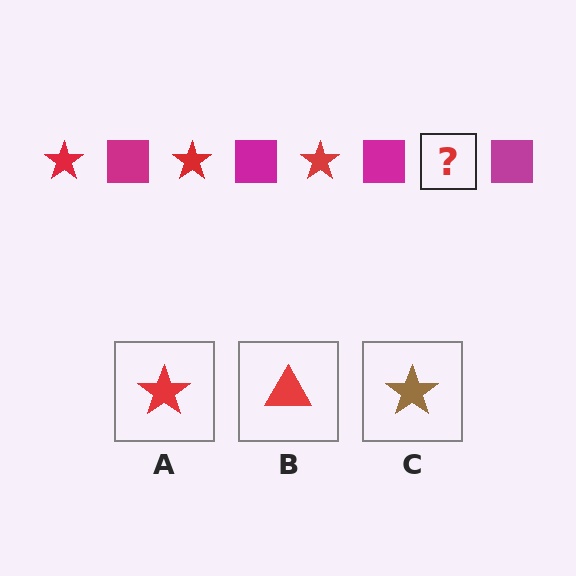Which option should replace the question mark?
Option A.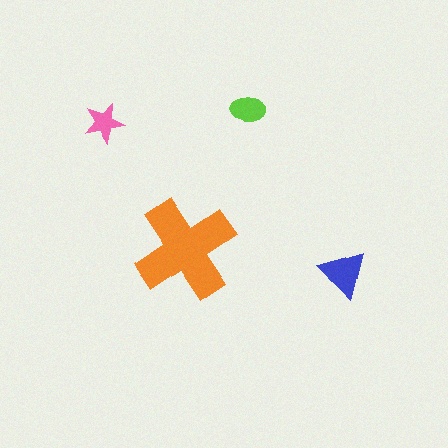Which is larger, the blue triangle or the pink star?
The blue triangle.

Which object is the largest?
The orange cross.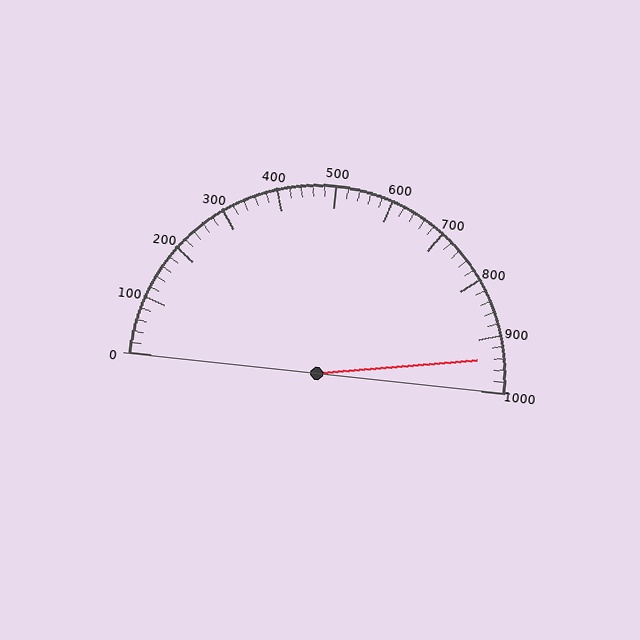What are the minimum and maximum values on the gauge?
The gauge ranges from 0 to 1000.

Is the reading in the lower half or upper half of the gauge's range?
The reading is in the upper half of the range (0 to 1000).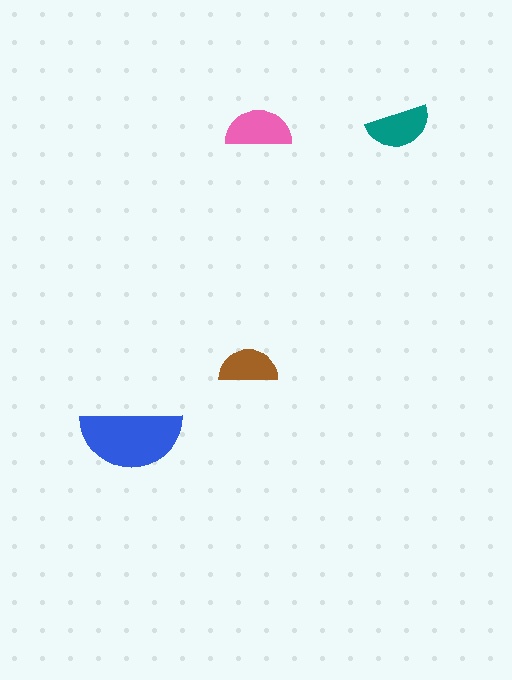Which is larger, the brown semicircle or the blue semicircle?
The blue one.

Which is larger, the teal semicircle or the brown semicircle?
The teal one.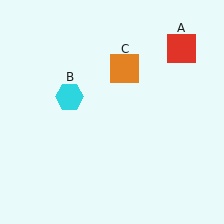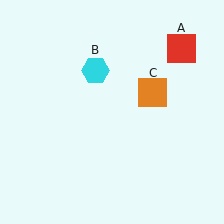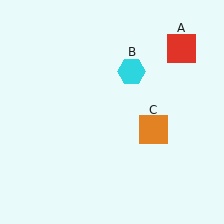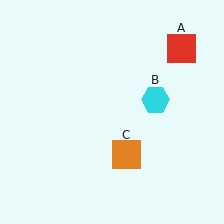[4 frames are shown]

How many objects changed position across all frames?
2 objects changed position: cyan hexagon (object B), orange square (object C).